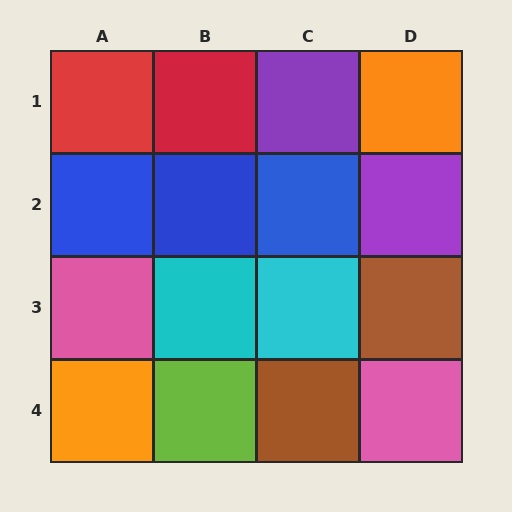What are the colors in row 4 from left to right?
Orange, lime, brown, pink.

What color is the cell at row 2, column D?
Purple.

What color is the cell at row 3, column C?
Cyan.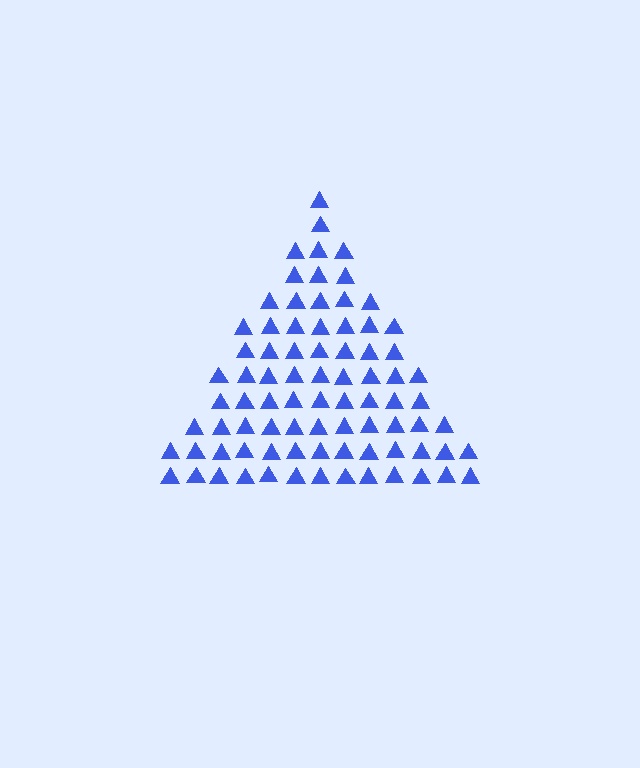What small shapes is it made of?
It is made of small triangles.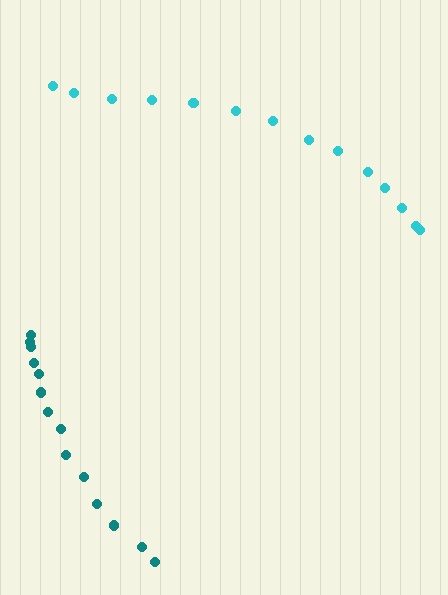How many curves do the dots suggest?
There are 2 distinct paths.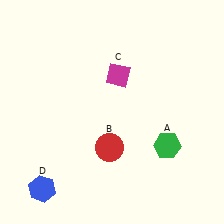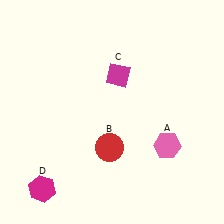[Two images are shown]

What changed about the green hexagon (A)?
In Image 1, A is green. In Image 2, it changed to pink.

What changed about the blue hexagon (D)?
In Image 1, D is blue. In Image 2, it changed to magenta.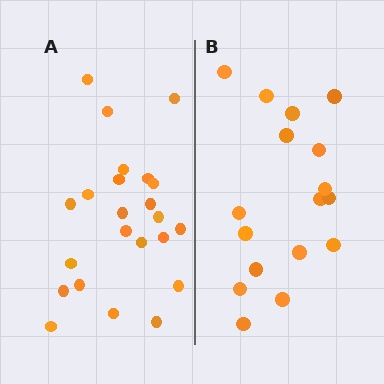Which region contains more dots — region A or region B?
Region A (the left region) has more dots.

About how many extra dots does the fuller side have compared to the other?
Region A has about 6 more dots than region B.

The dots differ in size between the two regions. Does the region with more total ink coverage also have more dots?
No. Region B has more total ink coverage because its dots are larger, but region A actually contains more individual dots. Total area can be misleading — the number of items is what matters here.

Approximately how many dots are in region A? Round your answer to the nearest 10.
About 20 dots. (The exact count is 23, which rounds to 20.)